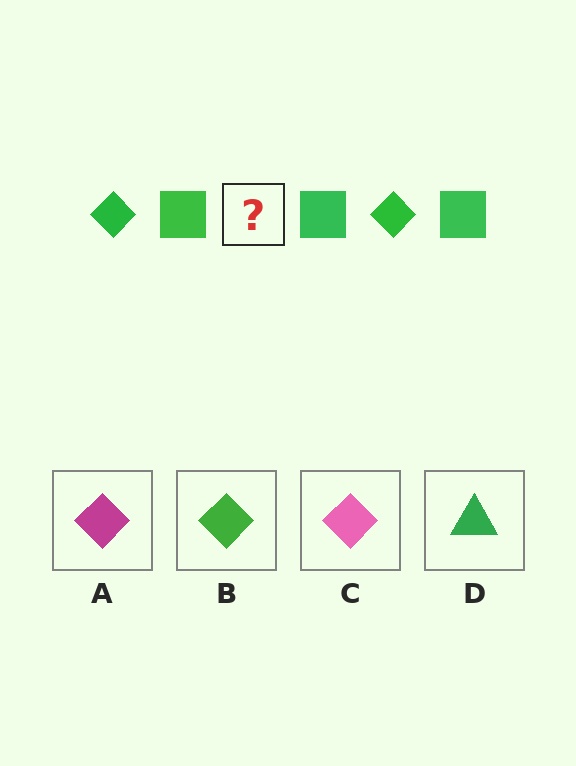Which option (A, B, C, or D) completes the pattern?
B.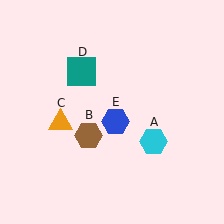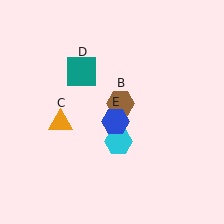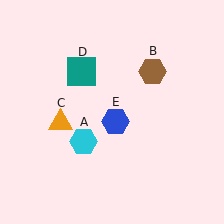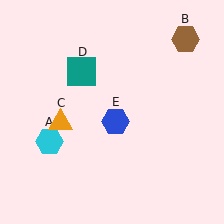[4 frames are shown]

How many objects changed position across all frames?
2 objects changed position: cyan hexagon (object A), brown hexagon (object B).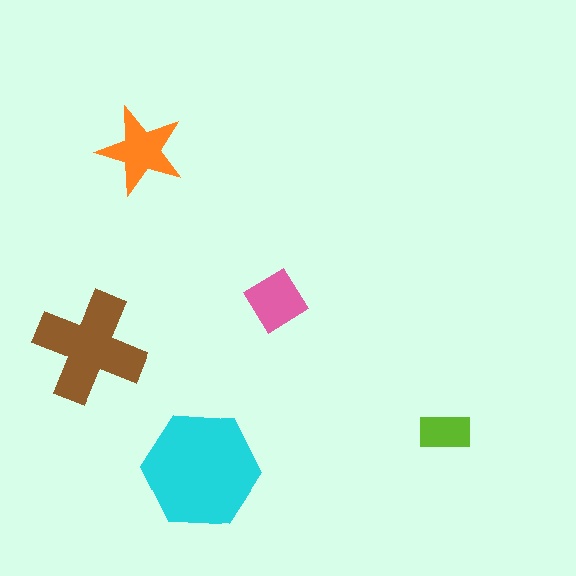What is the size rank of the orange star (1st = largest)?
3rd.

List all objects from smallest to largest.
The lime rectangle, the pink diamond, the orange star, the brown cross, the cyan hexagon.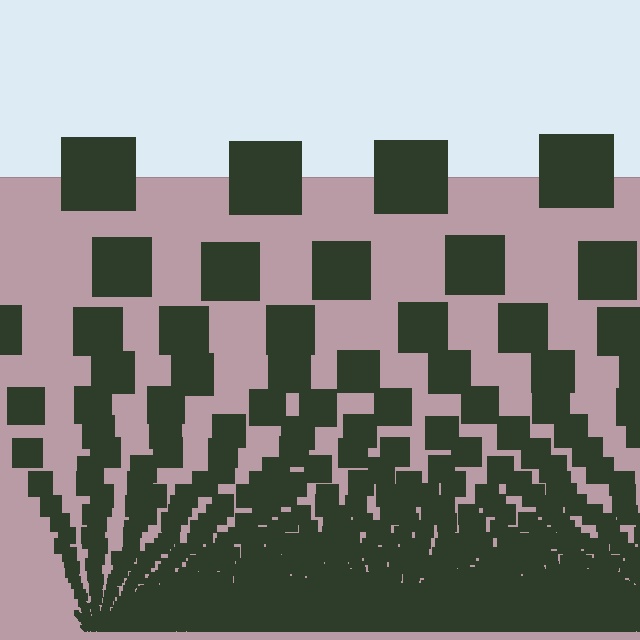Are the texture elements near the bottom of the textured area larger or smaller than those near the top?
Smaller. The gradient is inverted — elements near the bottom are smaller and denser.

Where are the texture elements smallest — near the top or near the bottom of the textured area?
Near the bottom.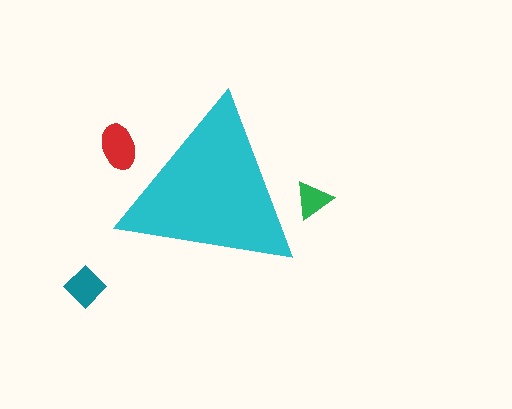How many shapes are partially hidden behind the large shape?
2 shapes are partially hidden.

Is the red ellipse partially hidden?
Yes, the red ellipse is partially hidden behind the cyan triangle.